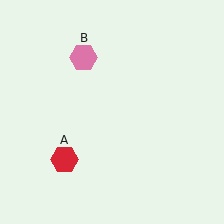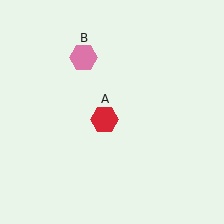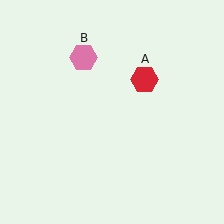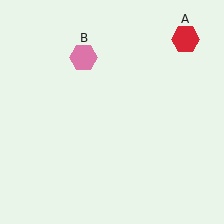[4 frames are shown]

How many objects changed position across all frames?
1 object changed position: red hexagon (object A).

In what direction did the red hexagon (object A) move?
The red hexagon (object A) moved up and to the right.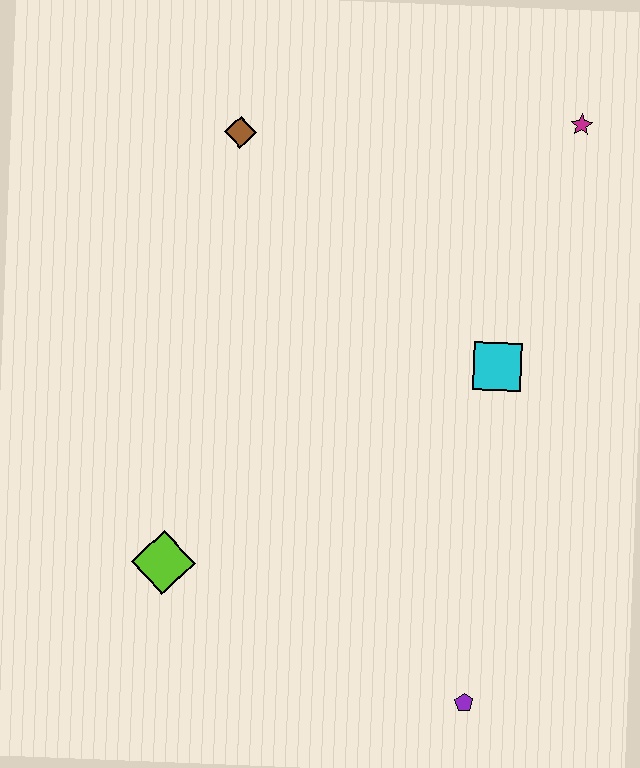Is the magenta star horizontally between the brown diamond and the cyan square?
No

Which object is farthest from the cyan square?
The lime diamond is farthest from the cyan square.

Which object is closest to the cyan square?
The magenta star is closest to the cyan square.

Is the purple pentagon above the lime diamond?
No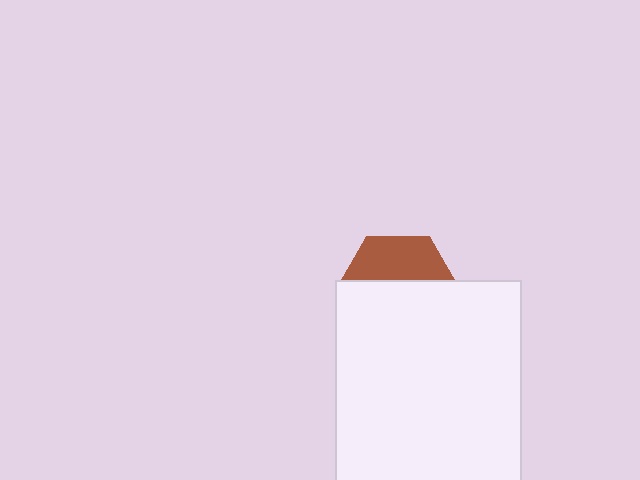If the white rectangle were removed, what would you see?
You would see the complete brown hexagon.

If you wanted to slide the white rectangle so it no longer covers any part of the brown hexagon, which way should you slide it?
Slide it down — that is the most direct way to separate the two shapes.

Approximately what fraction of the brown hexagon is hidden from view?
Roughly 63% of the brown hexagon is hidden behind the white rectangle.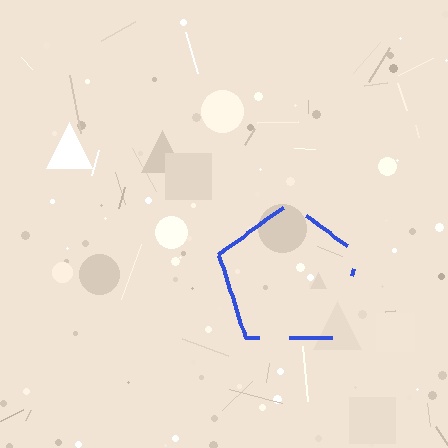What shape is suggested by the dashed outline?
The dashed outline suggests a pentagon.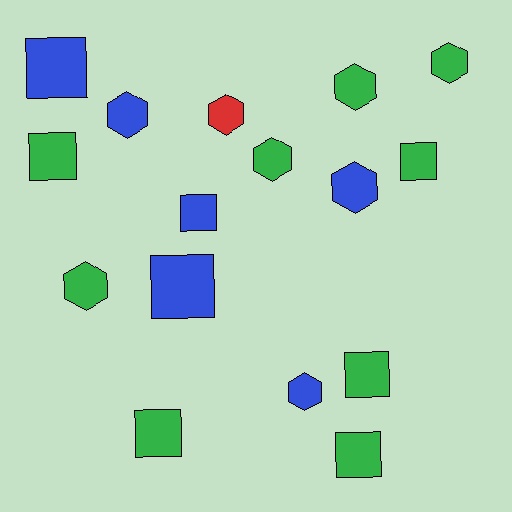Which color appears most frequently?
Green, with 9 objects.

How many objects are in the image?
There are 16 objects.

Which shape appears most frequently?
Square, with 8 objects.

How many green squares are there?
There are 5 green squares.